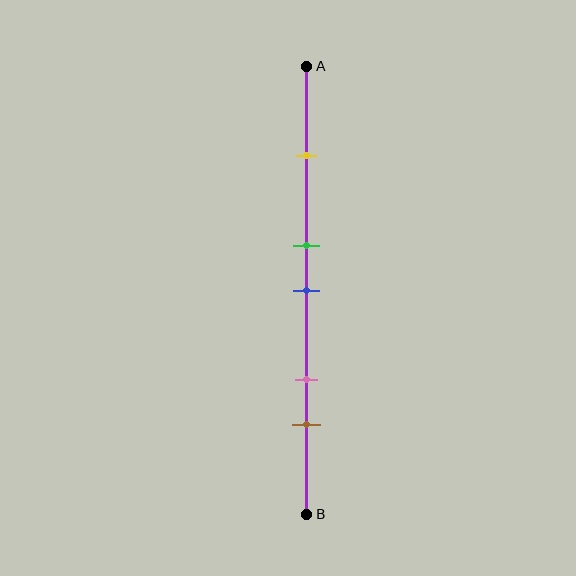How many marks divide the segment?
There are 5 marks dividing the segment.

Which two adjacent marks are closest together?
The green and blue marks are the closest adjacent pair.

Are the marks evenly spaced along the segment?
No, the marks are not evenly spaced.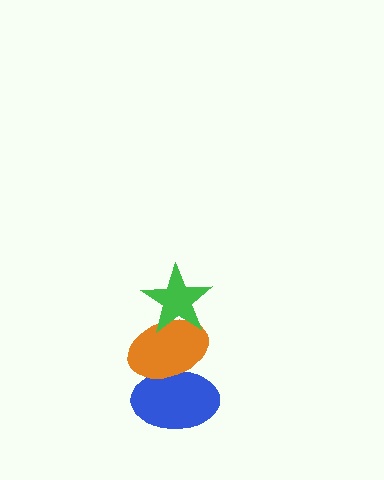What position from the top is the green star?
The green star is 1st from the top.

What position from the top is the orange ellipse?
The orange ellipse is 2nd from the top.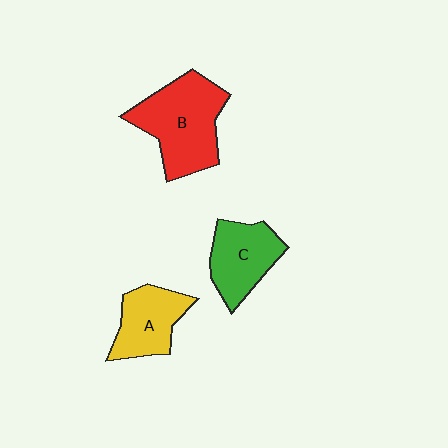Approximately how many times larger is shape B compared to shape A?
Approximately 1.6 times.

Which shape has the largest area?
Shape B (red).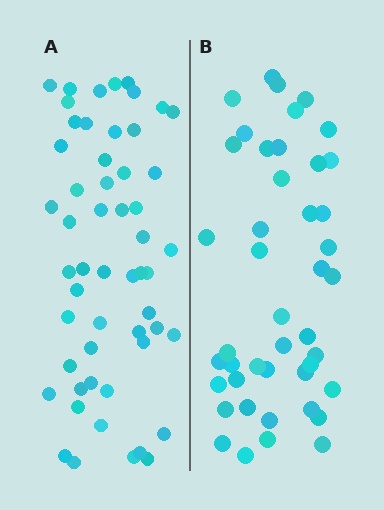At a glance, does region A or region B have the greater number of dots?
Region A (the left region) has more dots.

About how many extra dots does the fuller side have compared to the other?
Region A has roughly 10 or so more dots than region B.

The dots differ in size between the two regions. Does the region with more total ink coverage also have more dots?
No. Region B has more total ink coverage because its dots are larger, but region A actually contains more individual dots. Total area can be misleading — the number of items is what matters here.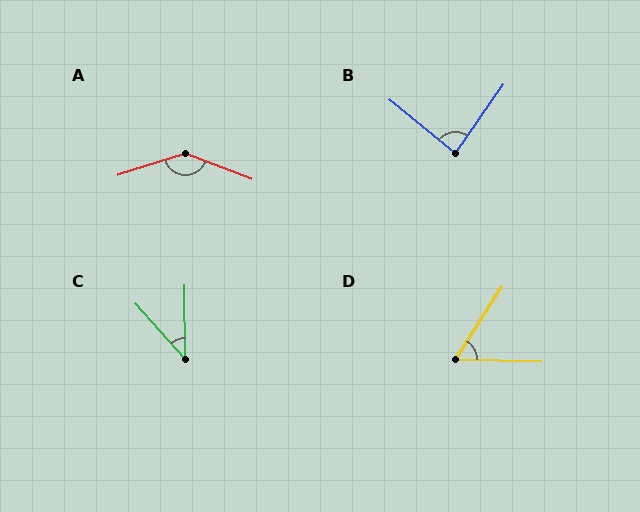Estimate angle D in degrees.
Approximately 59 degrees.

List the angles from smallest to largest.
C (41°), D (59°), B (85°), A (142°).